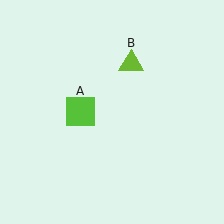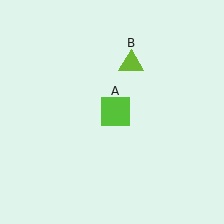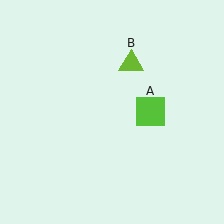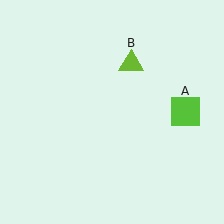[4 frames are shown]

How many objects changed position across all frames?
1 object changed position: lime square (object A).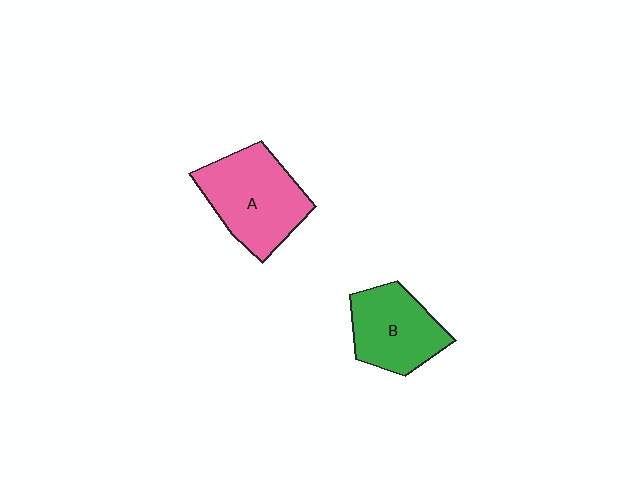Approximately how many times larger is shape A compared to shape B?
Approximately 1.3 times.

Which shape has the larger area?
Shape A (pink).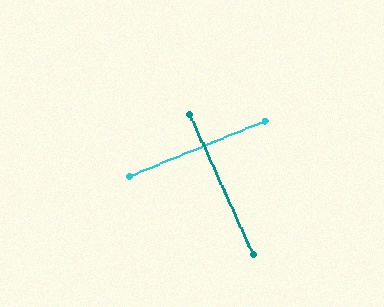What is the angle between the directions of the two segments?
Approximately 88 degrees.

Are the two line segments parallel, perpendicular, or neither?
Perpendicular — they meet at approximately 88°.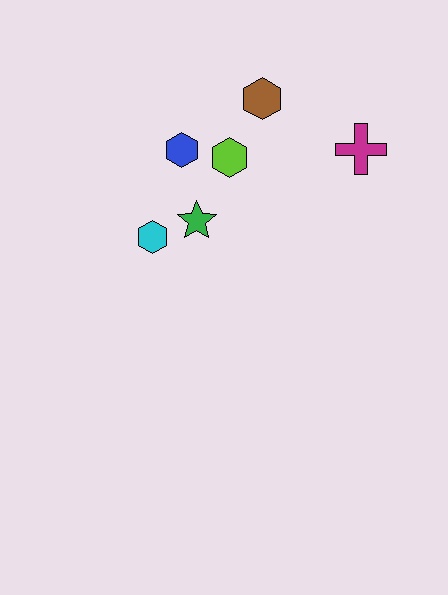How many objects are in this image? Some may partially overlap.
There are 6 objects.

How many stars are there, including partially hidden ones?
There is 1 star.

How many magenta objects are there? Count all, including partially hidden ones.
There is 1 magenta object.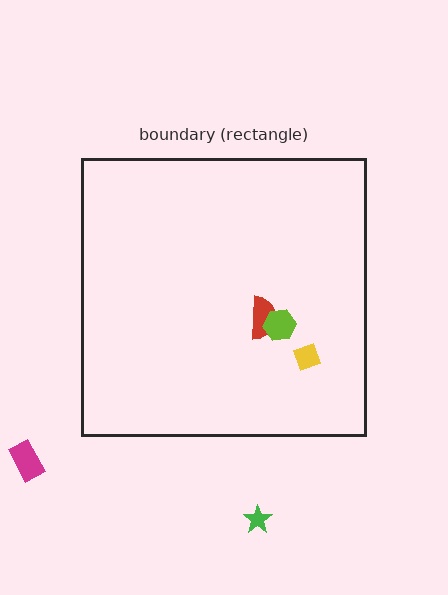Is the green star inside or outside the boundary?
Outside.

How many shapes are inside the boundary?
3 inside, 2 outside.